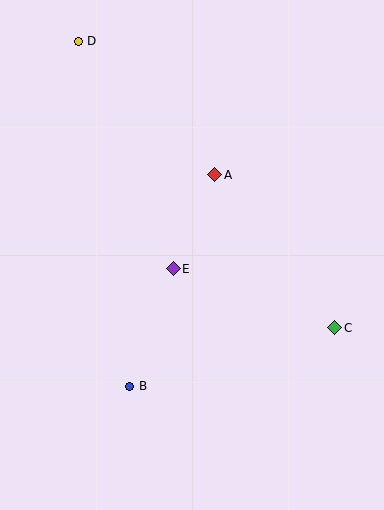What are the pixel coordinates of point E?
Point E is at (173, 269).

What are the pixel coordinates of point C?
Point C is at (335, 328).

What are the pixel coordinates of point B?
Point B is at (130, 386).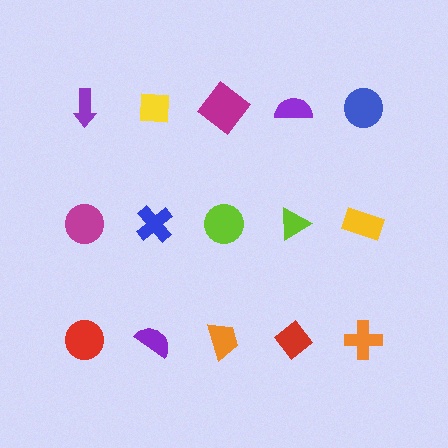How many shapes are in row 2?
5 shapes.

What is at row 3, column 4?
A red diamond.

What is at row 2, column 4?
A lime triangle.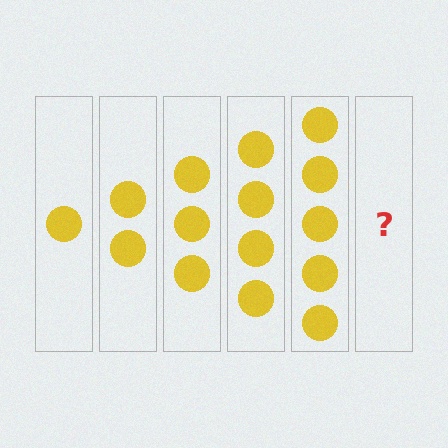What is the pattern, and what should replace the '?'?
The pattern is that each step adds one more circle. The '?' should be 6 circles.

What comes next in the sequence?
The next element should be 6 circles.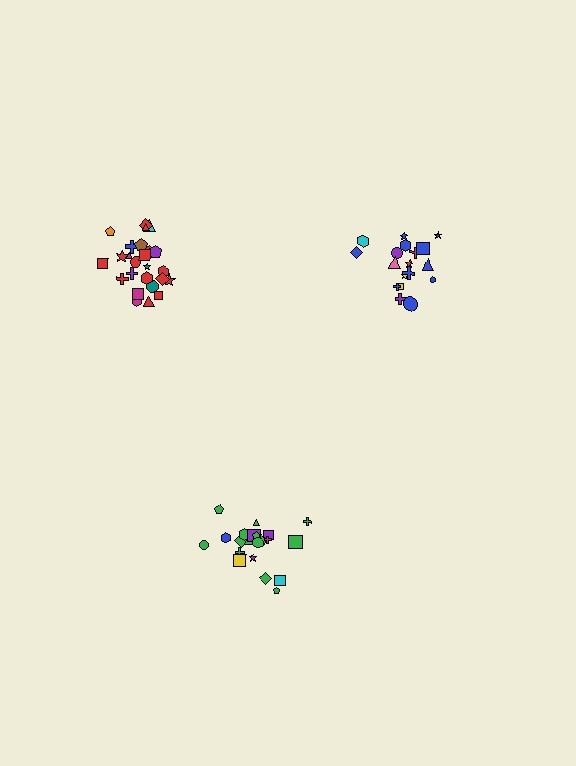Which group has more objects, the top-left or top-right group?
The top-left group.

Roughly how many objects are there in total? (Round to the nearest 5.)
Roughly 65 objects in total.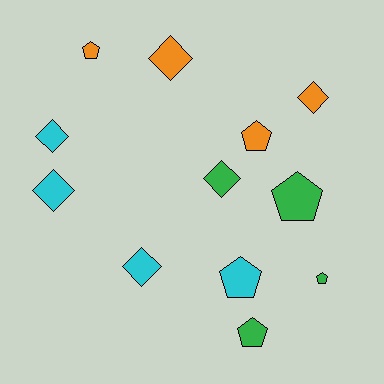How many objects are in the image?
There are 12 objects.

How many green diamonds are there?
There is 1 green diamond.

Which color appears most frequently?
Green, with 4 objects.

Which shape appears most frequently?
Diamond, with 6 objects.